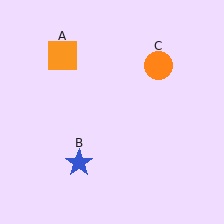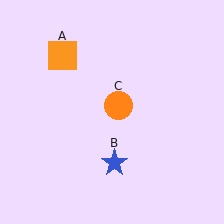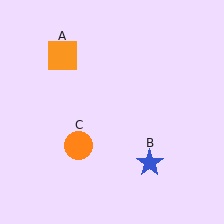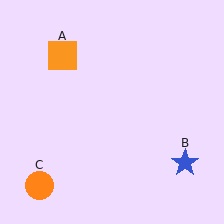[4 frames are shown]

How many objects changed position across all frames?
2 objects changed position: blue star (object B), orange circle (object C).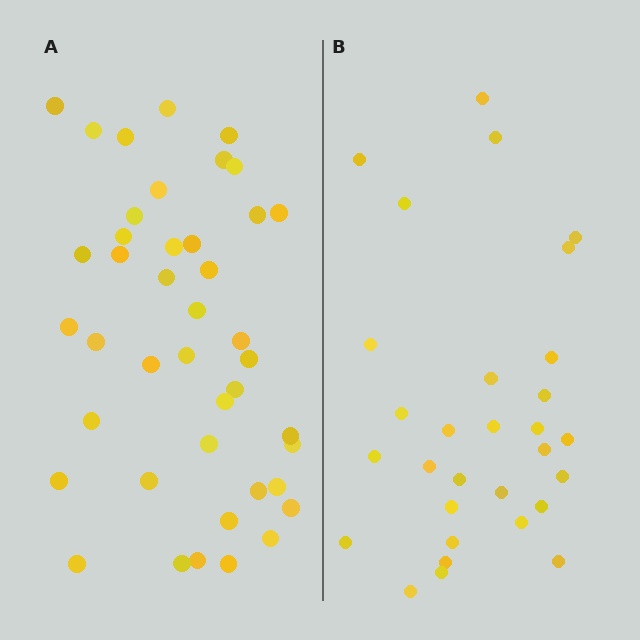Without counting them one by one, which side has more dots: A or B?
Region A (the left region) has more dots.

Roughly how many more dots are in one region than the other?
Region A has roughly 12 or so more dots than region B.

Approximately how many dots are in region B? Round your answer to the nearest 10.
About 30 dots.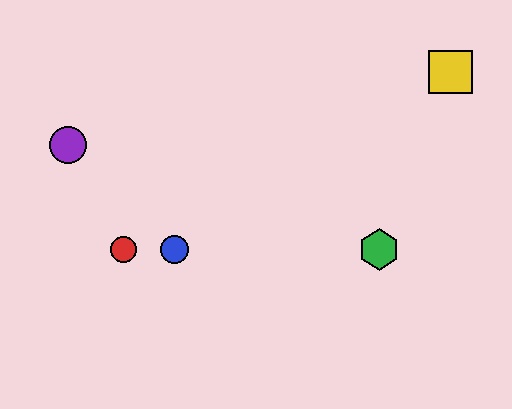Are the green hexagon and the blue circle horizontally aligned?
Yes, both are at y≈250.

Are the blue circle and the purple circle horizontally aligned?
No, the blue circle is at y≈250 and the purple circle is at y≈145.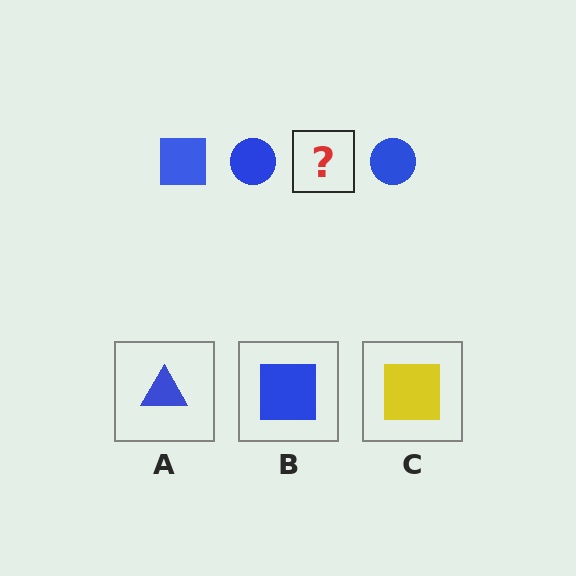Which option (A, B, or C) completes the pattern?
B.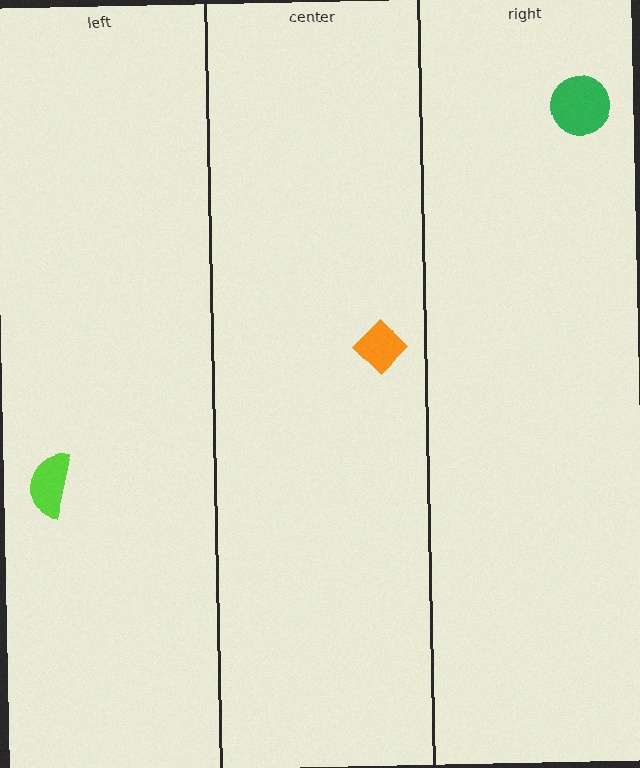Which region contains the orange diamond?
The center region.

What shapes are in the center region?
The orange diamond.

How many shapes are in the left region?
1.